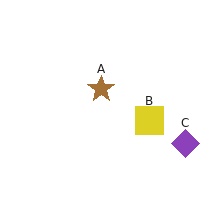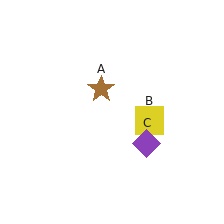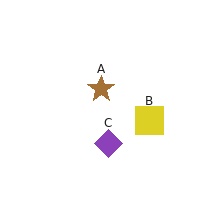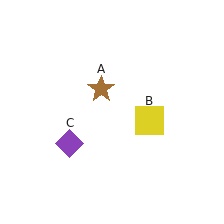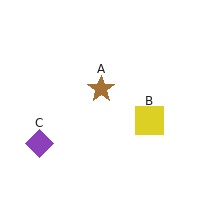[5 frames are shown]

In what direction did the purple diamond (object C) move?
The purple diamond (object C) moved left.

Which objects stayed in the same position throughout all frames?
Brown star (object A) and yellow square (object B) remained stationary.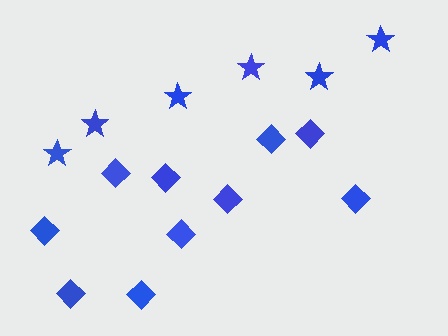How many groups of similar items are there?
There are 2 groups: one group of stars (6) and one group of diamonds (10).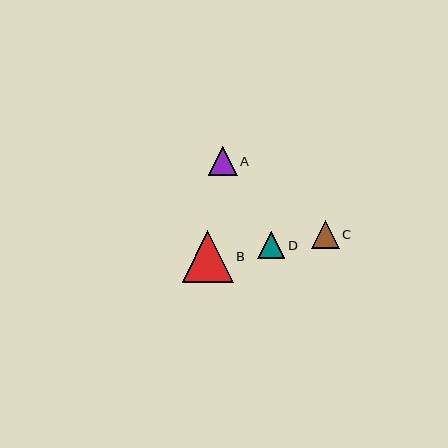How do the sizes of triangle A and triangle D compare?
Triangle A and triangle D are approximately the same size.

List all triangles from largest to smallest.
From largest to smallest: B, A, C, D.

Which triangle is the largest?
Triangle B is the largest with a size of approximately 51 pixels.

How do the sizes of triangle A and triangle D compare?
Triangle A and triangle D are approximately the same size.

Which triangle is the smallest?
Triangle D is the smallest with a size of approximately 27 pixels.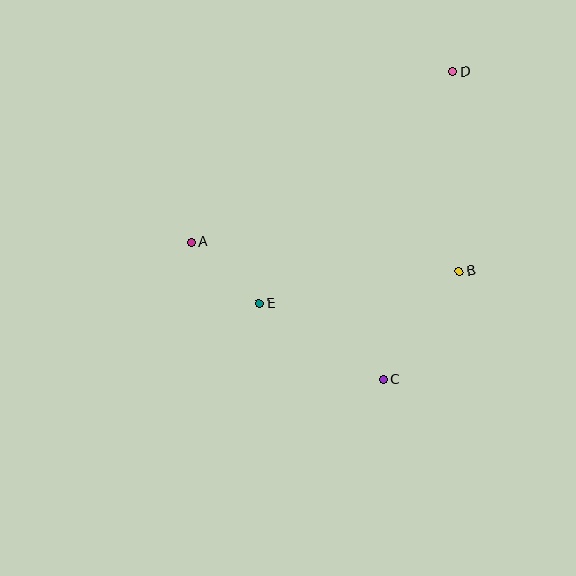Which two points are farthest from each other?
Points C and D are farthest from each other.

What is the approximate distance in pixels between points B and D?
The distance between B and D is approximately 199 pixels.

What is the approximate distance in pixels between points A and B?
The distance between A and B is approximately 269 pixels.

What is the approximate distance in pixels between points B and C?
The distance between B and C is approximately 132 pixels.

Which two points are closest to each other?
Points A and E are closest to each other.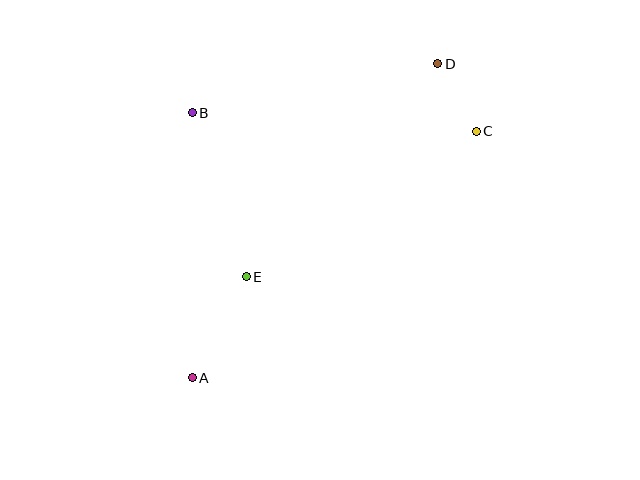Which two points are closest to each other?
Points C and D are closest to each other.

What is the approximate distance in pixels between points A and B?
The distance between A and B is approximately 265 pixels.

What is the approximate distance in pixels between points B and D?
The distance between B and D is approximately 250 pixels.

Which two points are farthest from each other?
Points A and D are farthest from each other.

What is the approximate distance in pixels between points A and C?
The distance between A and C is approximately 376 pixels.